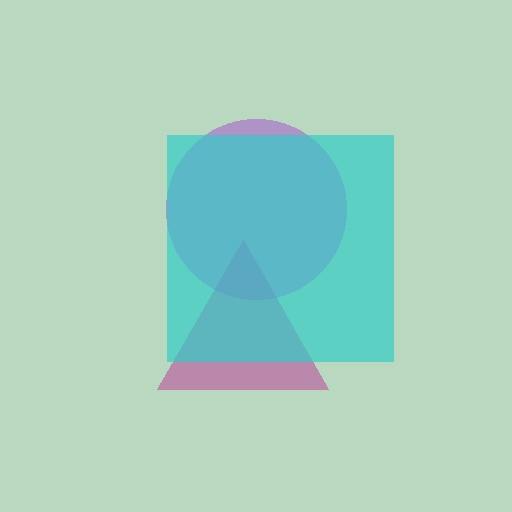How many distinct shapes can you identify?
There are 3 distinct shapes: a magenta triangle, a purple circle, a cyan square.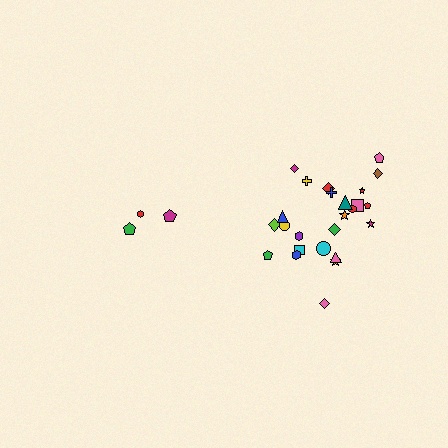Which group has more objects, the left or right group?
The right group.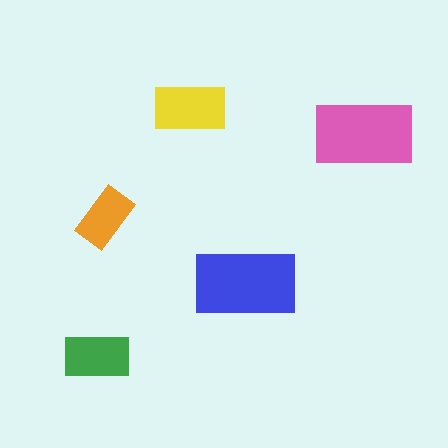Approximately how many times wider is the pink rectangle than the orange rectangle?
About 1.5 times wider.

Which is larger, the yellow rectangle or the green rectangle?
The yellow one.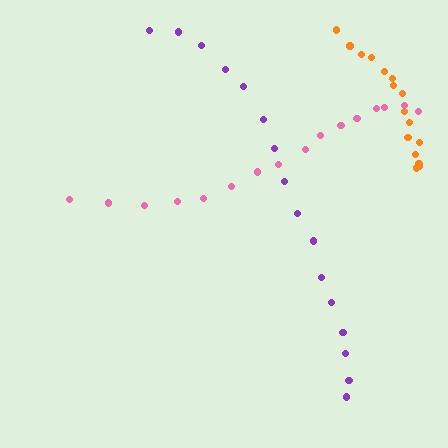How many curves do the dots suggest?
There are 3 distinct paths.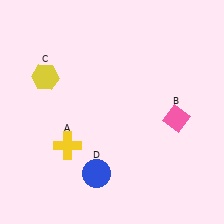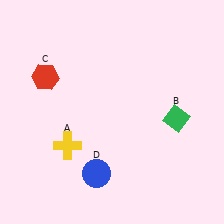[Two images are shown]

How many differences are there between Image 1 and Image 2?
There are 2 differences between the two images.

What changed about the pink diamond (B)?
In Image 1, B is pink. In Image 2, it changed to green.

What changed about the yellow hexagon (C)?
In Image 1, C is yellow. In Image 2, it changed to red.